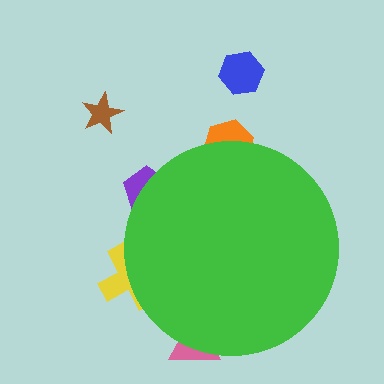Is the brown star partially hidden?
No, the brown star is fully visible.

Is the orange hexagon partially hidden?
Yes, the orange hexagon is partially hidden behind the green circle.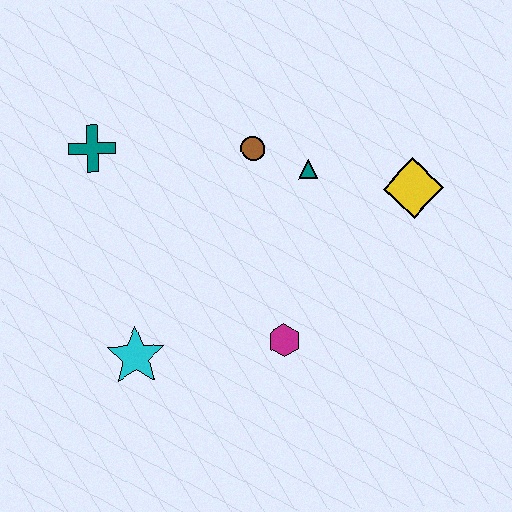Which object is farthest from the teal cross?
The yellow diamond is farthest from the teal cross.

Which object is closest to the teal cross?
The brown circle is closest to the teal cross.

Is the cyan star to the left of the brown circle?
Yes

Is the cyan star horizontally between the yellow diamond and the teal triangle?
No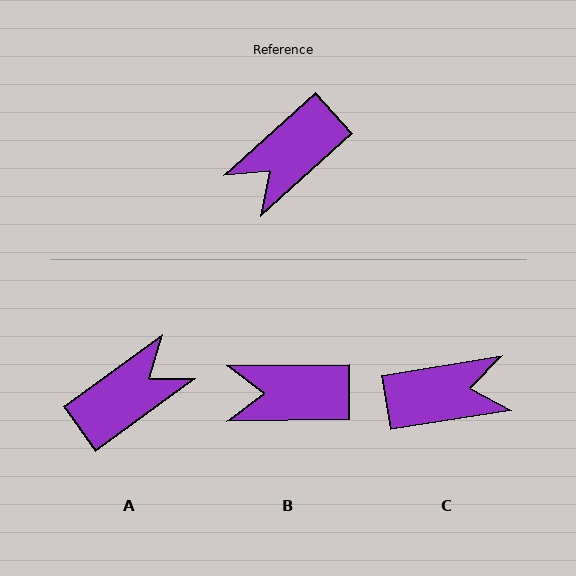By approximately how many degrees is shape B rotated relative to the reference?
Approximately 41 degrees clockwise.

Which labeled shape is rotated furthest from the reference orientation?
A, about 174 degrees away.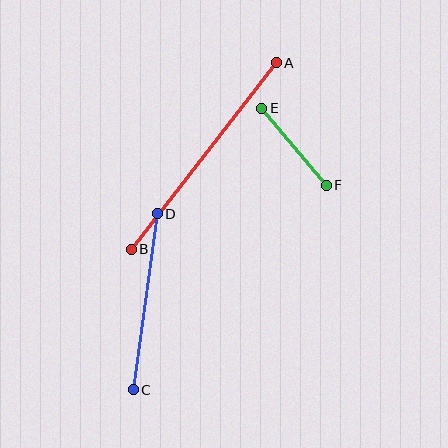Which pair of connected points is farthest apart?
Points A and B are farthest apart.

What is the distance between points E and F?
The distance is approximately 100 pixels.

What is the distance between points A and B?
The distance is approximately 236 pixels.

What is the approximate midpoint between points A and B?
The midpoint is at approximately (204, 156) pixels.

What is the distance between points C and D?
The distance is approximately 178 pixels.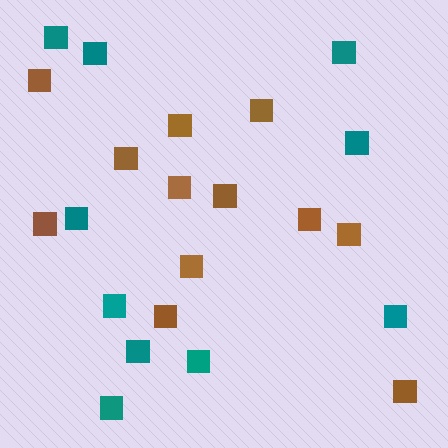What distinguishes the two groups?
There are 2 groups: one group of brown squares (12) and one group of teal squares (10).